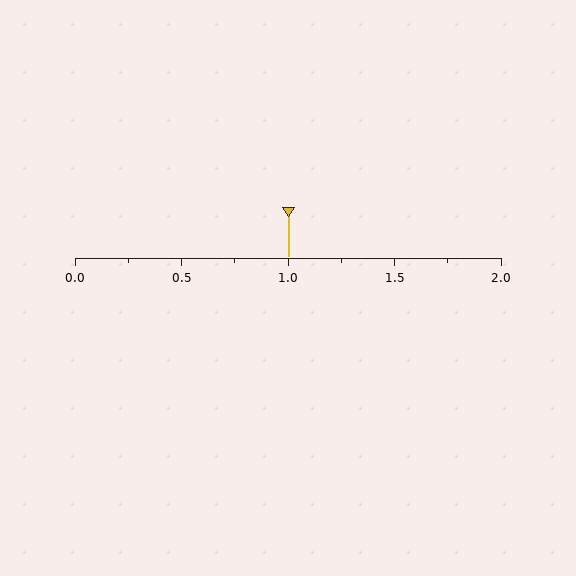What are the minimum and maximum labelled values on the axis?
The axis runs from 0.0 to 2.0.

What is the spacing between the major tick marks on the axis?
The major ticks are spaced 0.5 apart.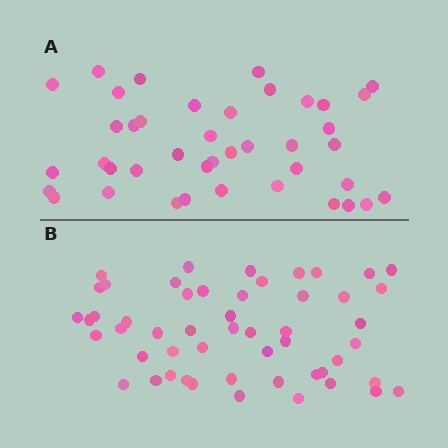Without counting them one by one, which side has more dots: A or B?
Region B (the bottom region) has more dots.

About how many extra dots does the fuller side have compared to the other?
Region B has roughly 12 or so more dots than region A.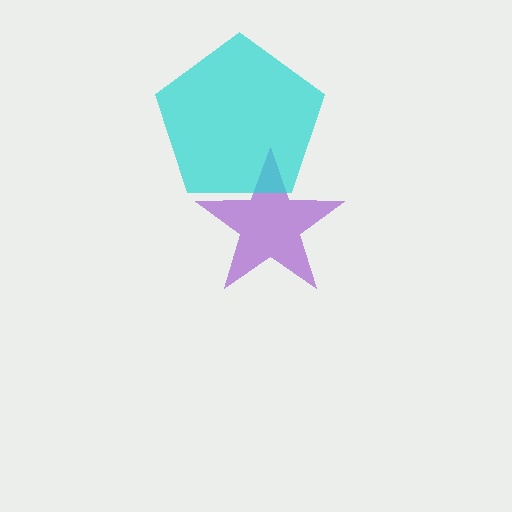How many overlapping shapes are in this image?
There are 2 overlapping shapes in the image.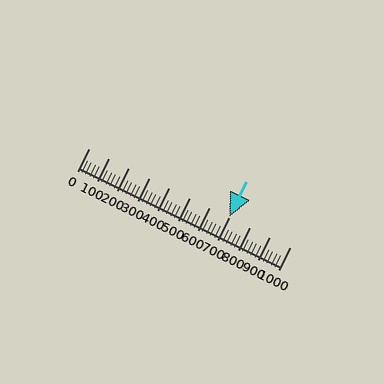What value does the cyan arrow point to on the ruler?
The cyan arrow points to approximately 700.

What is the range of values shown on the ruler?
The ruler shows values from 0 to 1000.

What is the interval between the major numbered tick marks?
The major tick marks are spaced 100 units apart.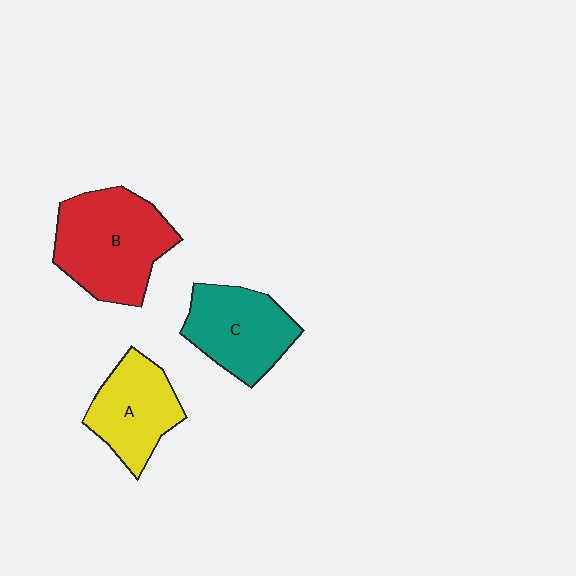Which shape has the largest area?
Shape B (red).